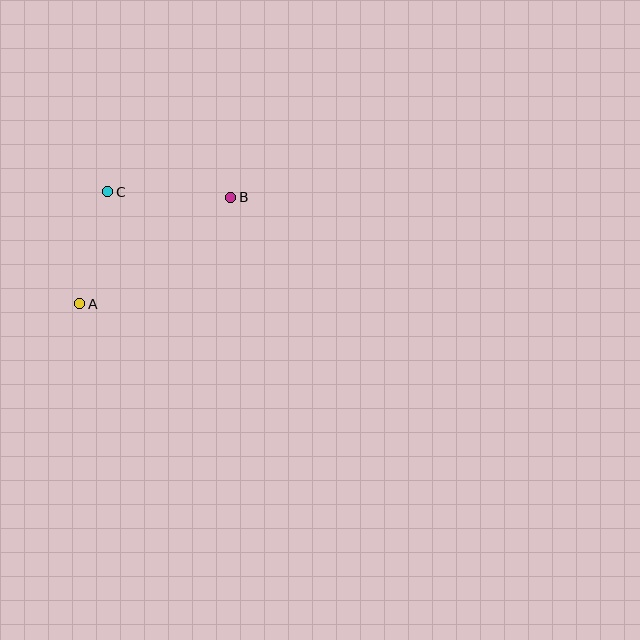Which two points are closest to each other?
Points A and C are closest to each other.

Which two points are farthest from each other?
Points A and B are farthest from each other.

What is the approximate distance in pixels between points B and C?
The distance between B and C is approximately 123 pixels.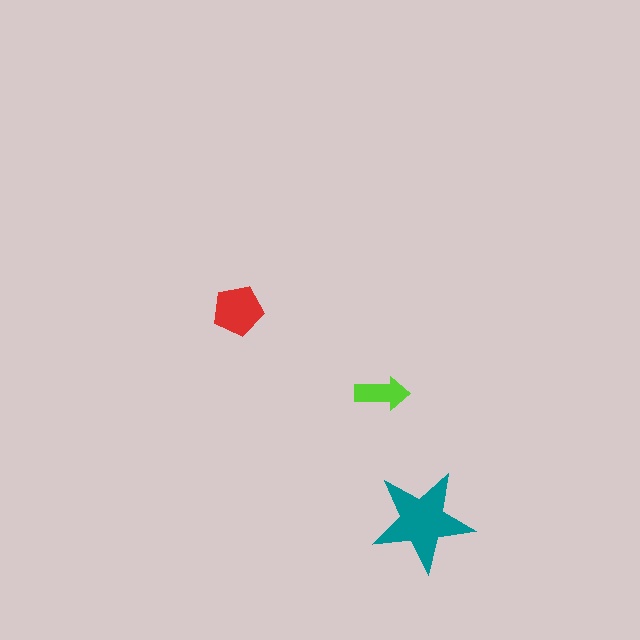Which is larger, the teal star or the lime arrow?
The teal star.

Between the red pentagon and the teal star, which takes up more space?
The teal star.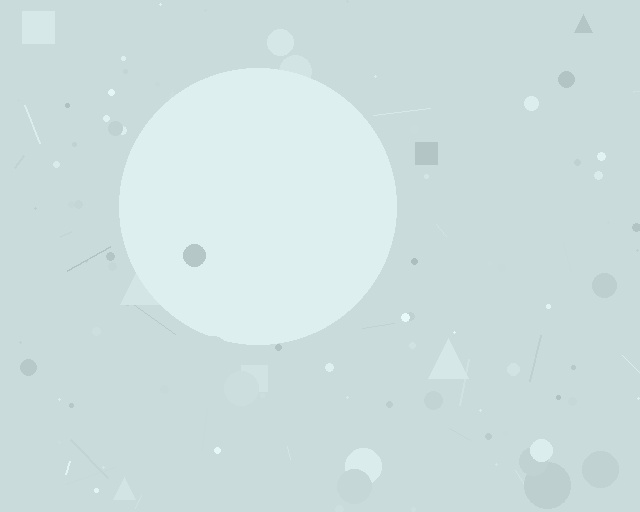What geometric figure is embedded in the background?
A circle is embedded in the background.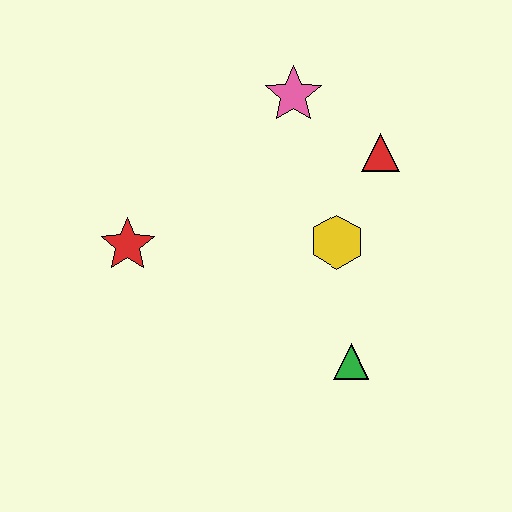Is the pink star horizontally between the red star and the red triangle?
Yes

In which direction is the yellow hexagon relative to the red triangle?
The yellow hexagon is below the red triangle.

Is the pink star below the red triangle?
No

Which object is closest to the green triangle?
The yellow hexagon is closest to the green triangle.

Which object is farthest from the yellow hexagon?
The red star is farthest from the yellow hexagon.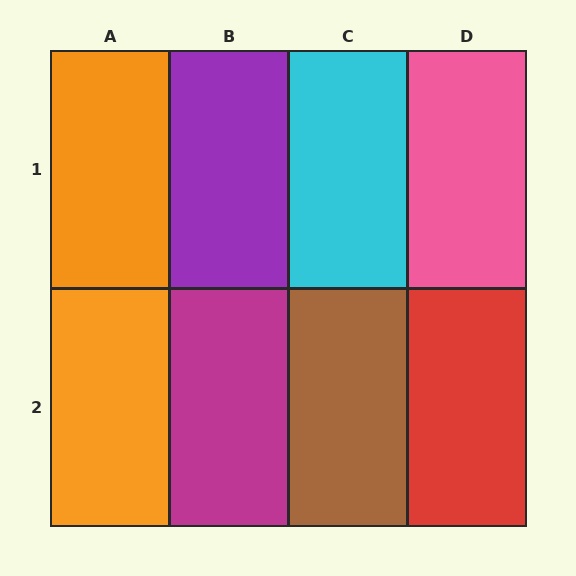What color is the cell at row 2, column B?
Magenta.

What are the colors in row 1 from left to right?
Orange, purple, cyan, pink.